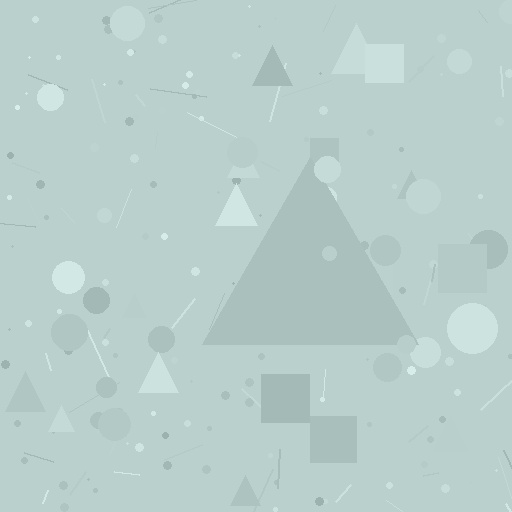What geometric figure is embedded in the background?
A triangle is embedded in the background.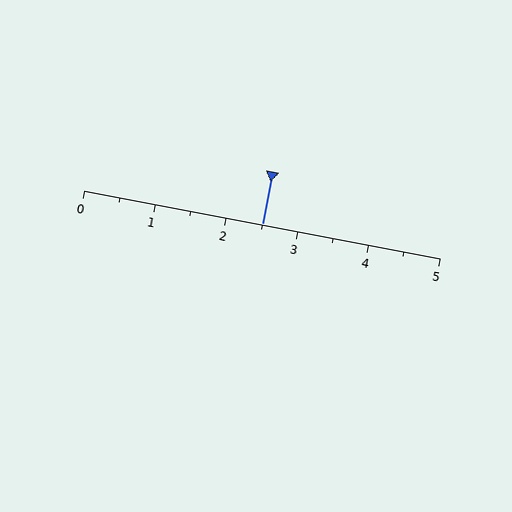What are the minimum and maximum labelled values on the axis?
The axis runs from 0 to 5.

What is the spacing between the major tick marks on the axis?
The major ticks are spaced 1 apart.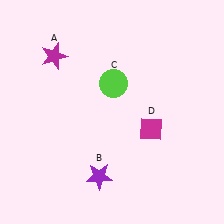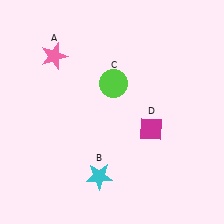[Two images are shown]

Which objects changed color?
A changed from magenta to pink. B changed from purple to cyan.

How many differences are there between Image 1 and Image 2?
There are 2 differences between the two images.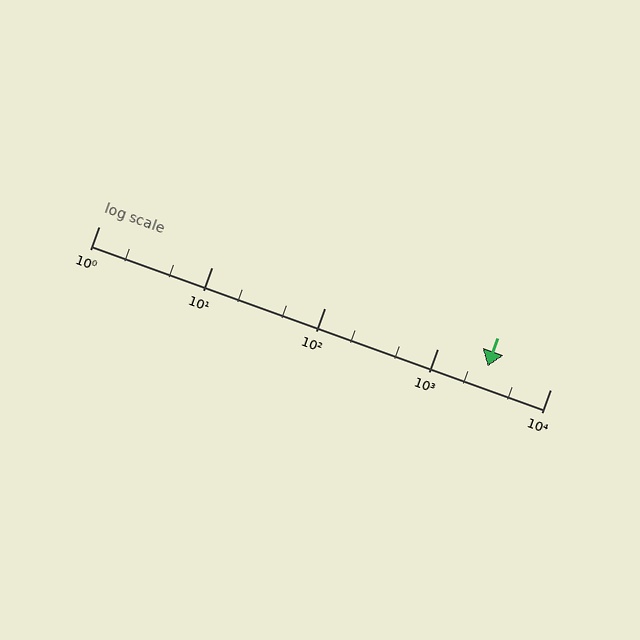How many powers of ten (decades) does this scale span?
The scale spans 4 decades, from 1 to 10000.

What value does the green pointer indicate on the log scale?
The pointer indicates approximately 2800.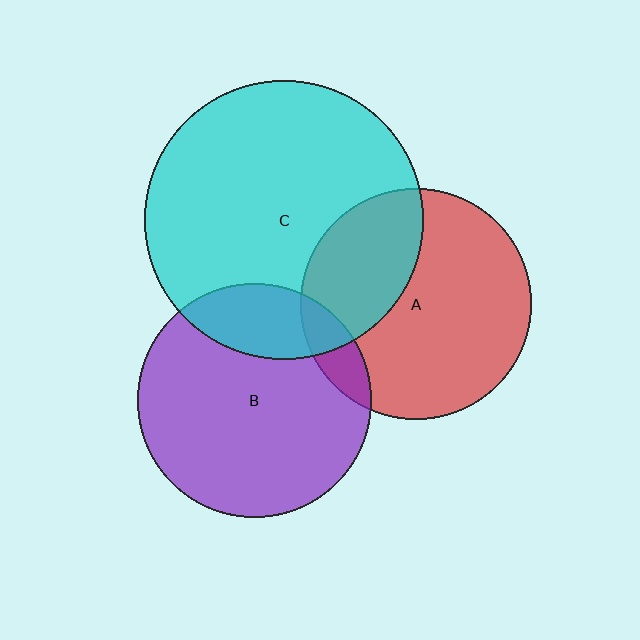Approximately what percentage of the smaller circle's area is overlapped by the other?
Approximately 20%.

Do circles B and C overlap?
Yes.